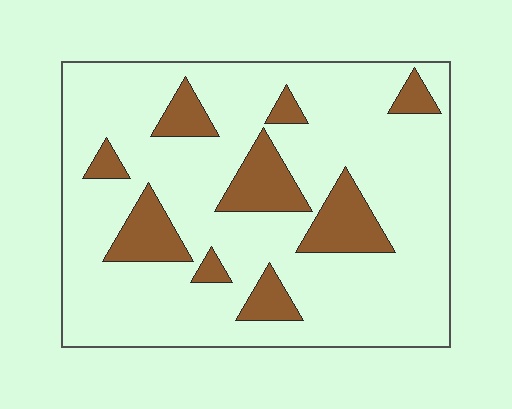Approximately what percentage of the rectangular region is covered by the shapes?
Approximately 20%.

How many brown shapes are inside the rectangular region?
9.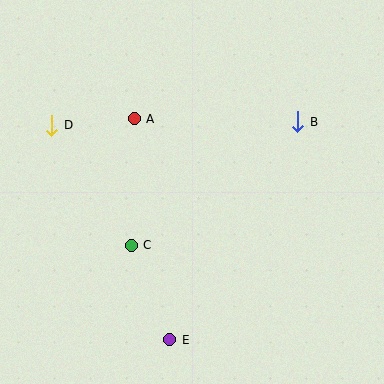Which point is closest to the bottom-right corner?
Point E is closest to the bottom-right corner.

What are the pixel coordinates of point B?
Point B is at (298, 122).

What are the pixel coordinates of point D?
Point D is at (52, 125).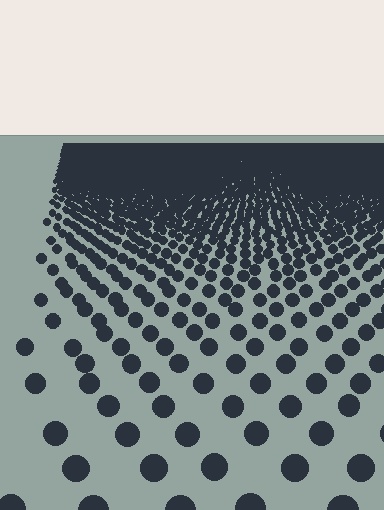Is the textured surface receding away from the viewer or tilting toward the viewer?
The surface is receding away from the viewer. Texture elements get smaller and denser toward the top.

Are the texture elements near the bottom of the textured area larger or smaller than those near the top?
Larger. Near the bottom, elements are closer to the viewer and appear at a bigger on-screen size.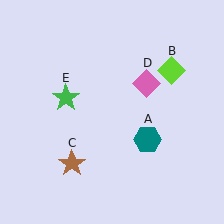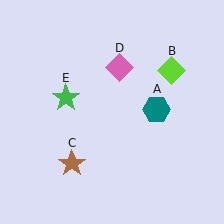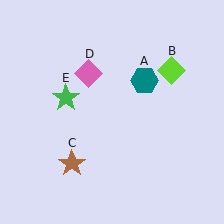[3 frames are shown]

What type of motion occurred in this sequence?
The teal hexagon (object A), pink diamond (object D) rotated counterclockwise around the center of the scene.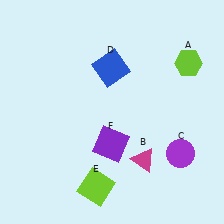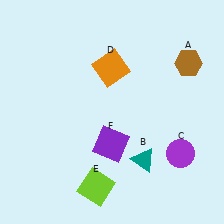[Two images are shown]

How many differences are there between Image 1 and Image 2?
There are 3 differences between the two images.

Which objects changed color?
A changed from lime to brown. B changed from magenta to teal. D changed from blue to orange.